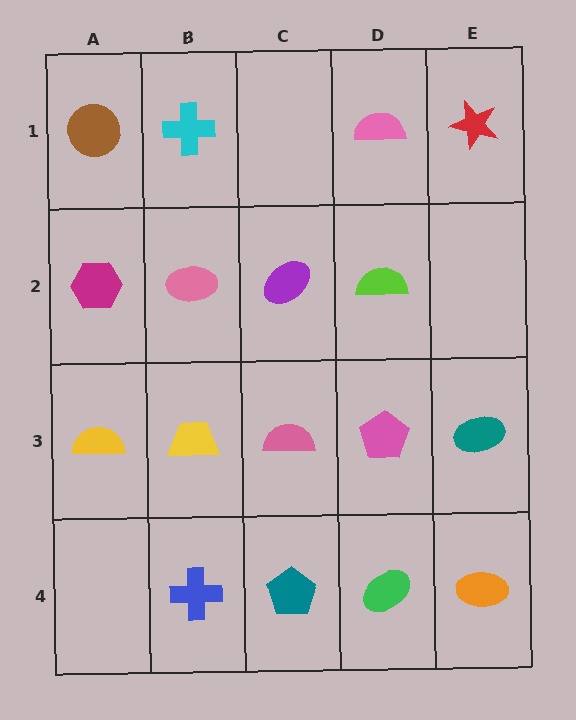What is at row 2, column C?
A purple ellipse.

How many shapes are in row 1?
4 shapes.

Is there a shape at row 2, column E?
No, that cell is empty.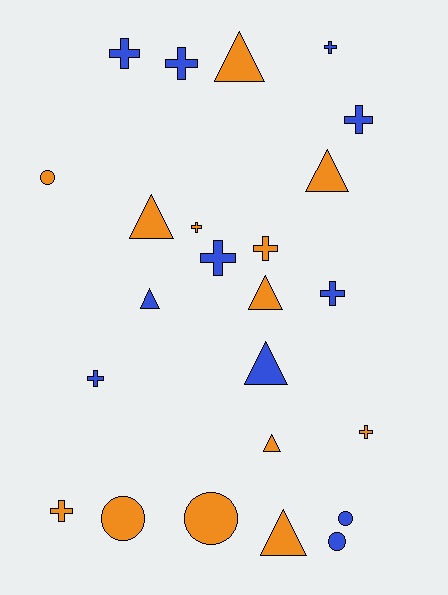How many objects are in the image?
There are 24 objects.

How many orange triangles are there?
There are 6 orange triangles.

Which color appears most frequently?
Orange, with 13 objects.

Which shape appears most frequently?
Cross, with 11 objects.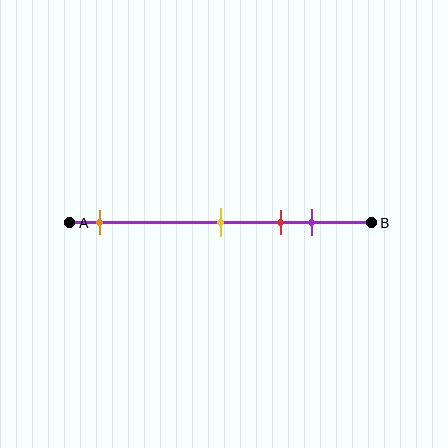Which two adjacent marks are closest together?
The red and purple marks are the closest adjacent pair.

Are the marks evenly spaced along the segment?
No, the marks are not evenly spaced.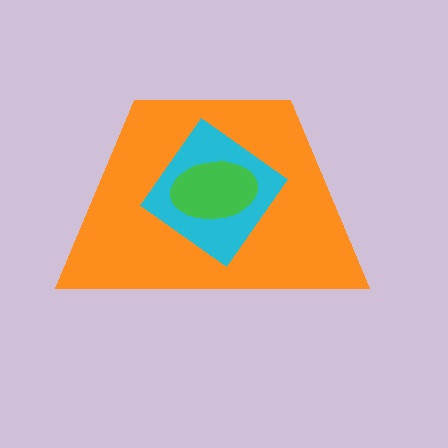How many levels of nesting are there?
3.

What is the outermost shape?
The orange trapezoid.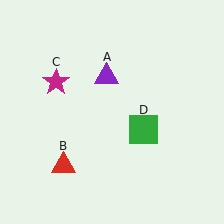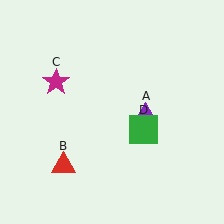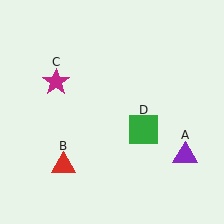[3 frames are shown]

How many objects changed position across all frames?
1 object changed position: purple triangle (object A).